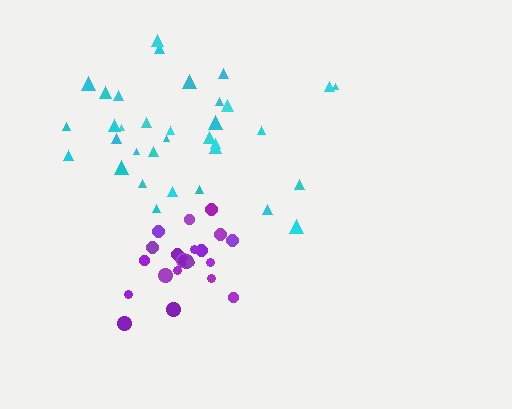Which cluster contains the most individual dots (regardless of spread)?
Cyan (34).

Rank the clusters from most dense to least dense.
purple, cyan.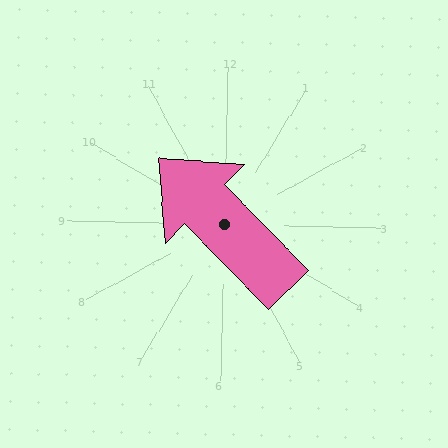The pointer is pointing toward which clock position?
Roughly 10 o'clock.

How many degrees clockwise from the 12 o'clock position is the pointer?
Approximately 314 degrees.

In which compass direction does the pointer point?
Northwest.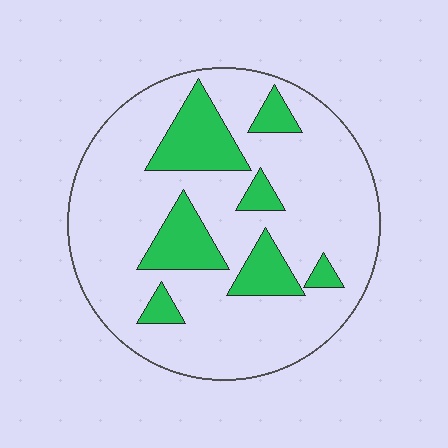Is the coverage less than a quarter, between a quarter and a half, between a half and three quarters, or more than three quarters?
Less than a quarter.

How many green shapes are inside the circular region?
7.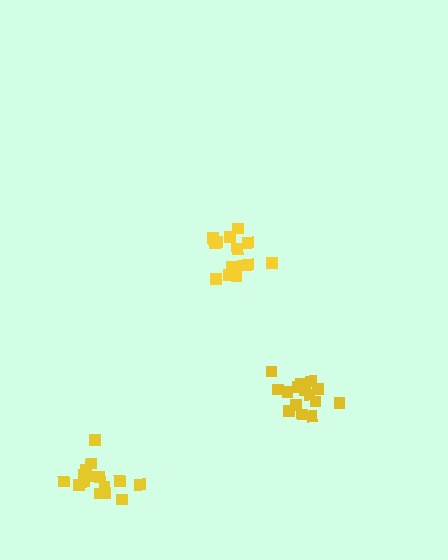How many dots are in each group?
Group 1: 15 dots, Group 2: 17 dots, Group 3: 15 dots (47 total).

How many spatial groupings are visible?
There are 3 spatial groupings.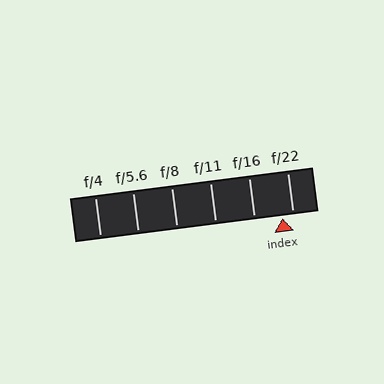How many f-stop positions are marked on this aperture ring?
There are 6 f-stop positions marked.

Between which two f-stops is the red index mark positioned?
The index mark is between f/16 and f/22.